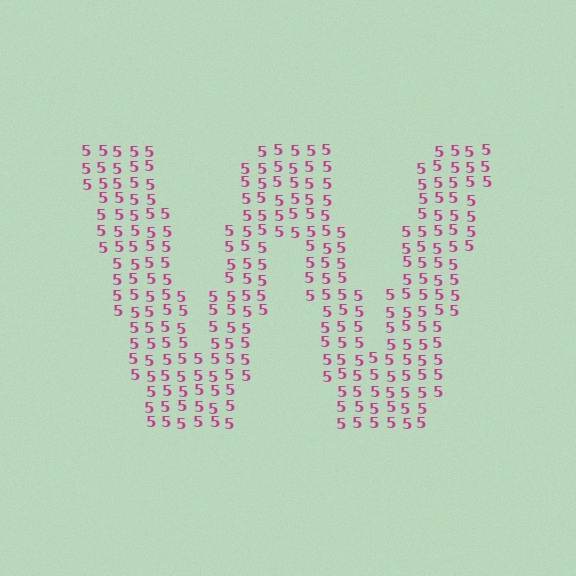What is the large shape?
The large shape is the letter W.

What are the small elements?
The small elements are digit 5's.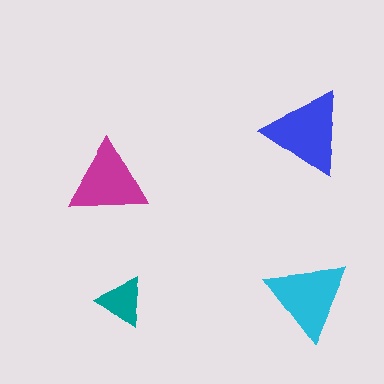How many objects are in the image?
There are 4 objects in the image.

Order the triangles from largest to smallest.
the blue one, the cyan one, the magenta one, the teal one.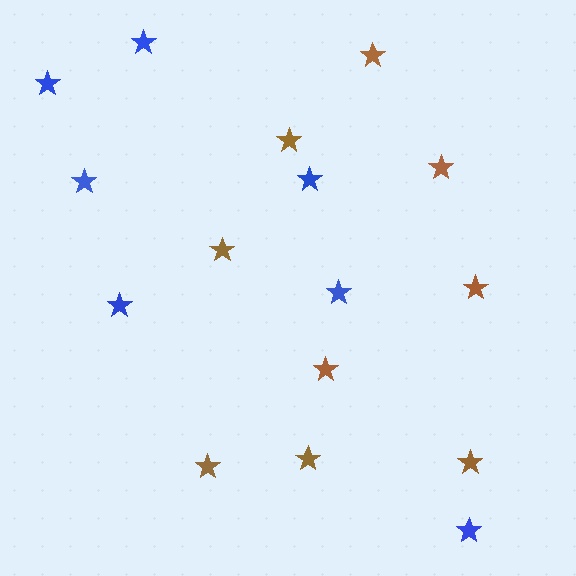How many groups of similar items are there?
There are 2 groups: one group of brown stars (9) and one group of blue stars (7).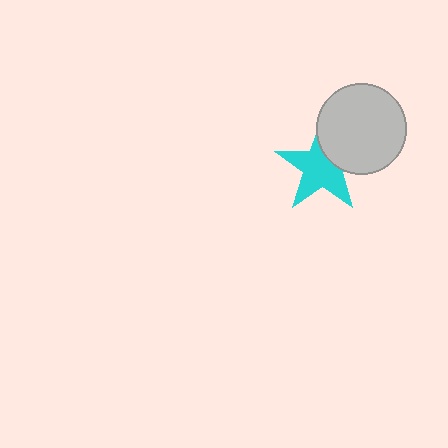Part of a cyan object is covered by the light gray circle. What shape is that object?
It is a star.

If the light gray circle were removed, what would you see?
You would see the complete cyan star.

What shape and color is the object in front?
The object in front is a light gray circle.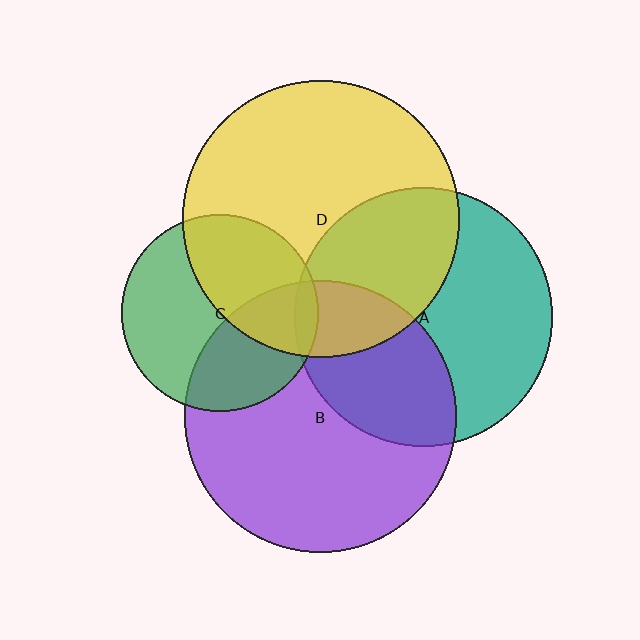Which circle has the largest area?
Circle D (yellow).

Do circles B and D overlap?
Yes.